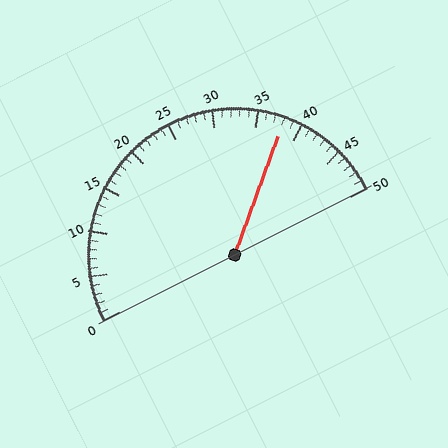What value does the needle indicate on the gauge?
The needle indicates approximately 38.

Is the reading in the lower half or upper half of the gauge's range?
The reading is in the upper half of the range (0 to 50).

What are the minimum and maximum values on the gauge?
The gauge ranges from 0 to 50.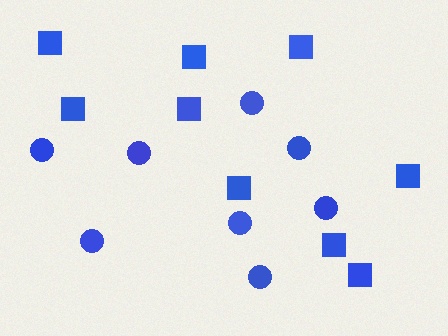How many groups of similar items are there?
There are 2 groups: one group of circles (8) and one group of squares (9).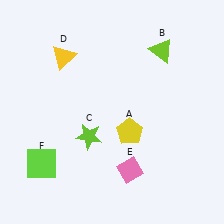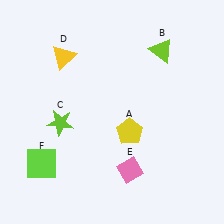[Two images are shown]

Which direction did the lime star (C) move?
The lime star (C) moved left.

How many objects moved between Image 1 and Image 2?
1 object moved between the two images.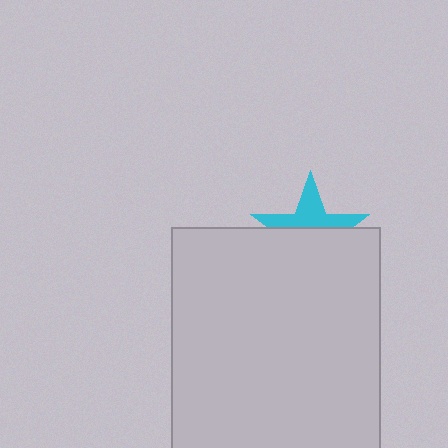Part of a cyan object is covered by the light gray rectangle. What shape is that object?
It is a star.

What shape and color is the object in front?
The object in front is a light gray rectangle.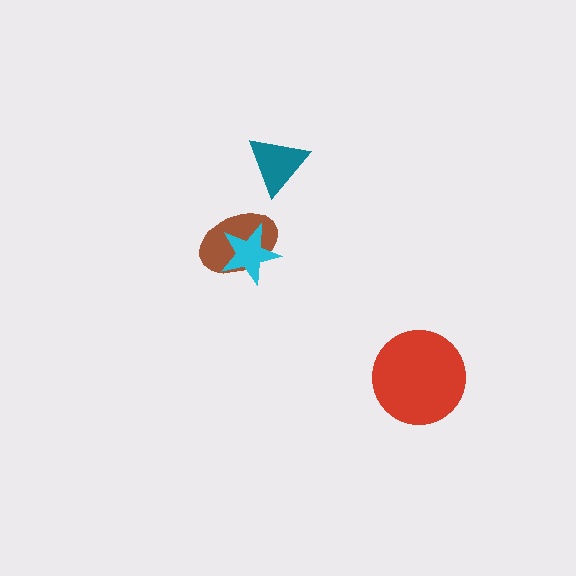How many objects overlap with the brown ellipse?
1 object overlaps with the brown ellipse.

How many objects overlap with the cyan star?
1 object overlaps with the cyan star.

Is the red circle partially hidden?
No, no other shape covers it.